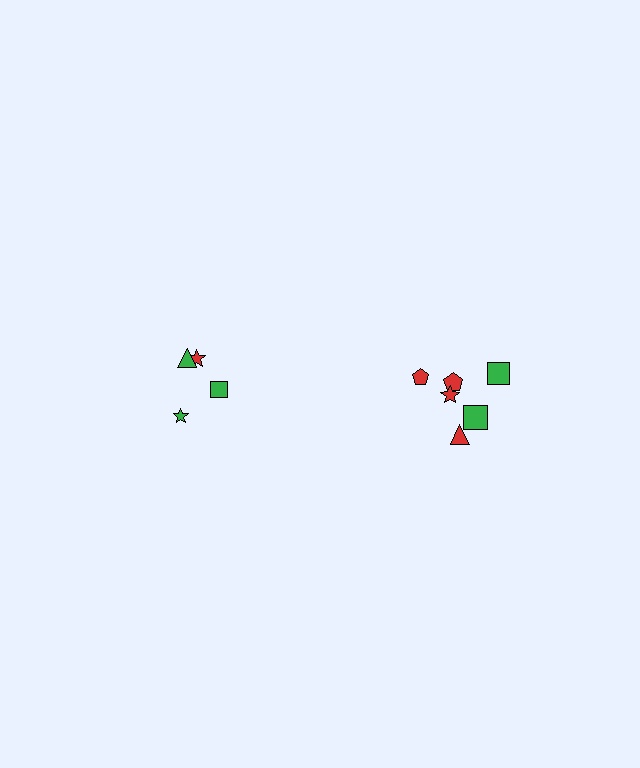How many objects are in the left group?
There are 4 objects.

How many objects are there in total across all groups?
There are 10 objects.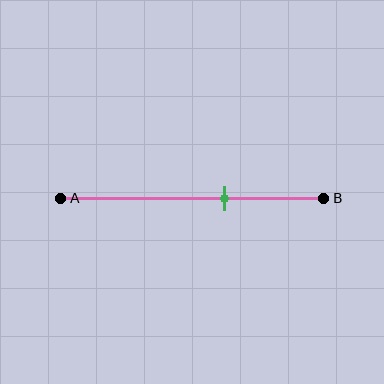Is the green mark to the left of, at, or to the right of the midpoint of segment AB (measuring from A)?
The green mark is to the right of the midpoint of segment AB.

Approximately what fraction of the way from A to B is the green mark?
The green mark is approximately 60% of the way from A to B.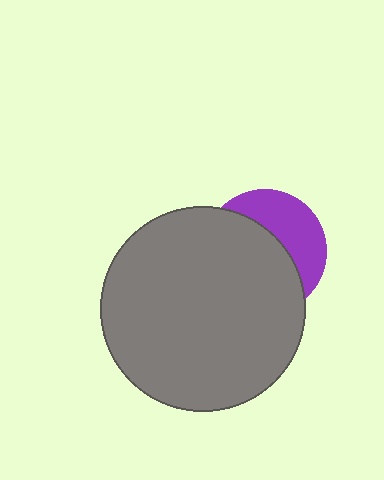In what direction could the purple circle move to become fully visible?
The purple circle could move toward the upper-right. That would shift it out from behind the gray circle entirely.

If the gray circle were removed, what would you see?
You would see the complete purple circle.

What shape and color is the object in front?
The object in front is a gray circle.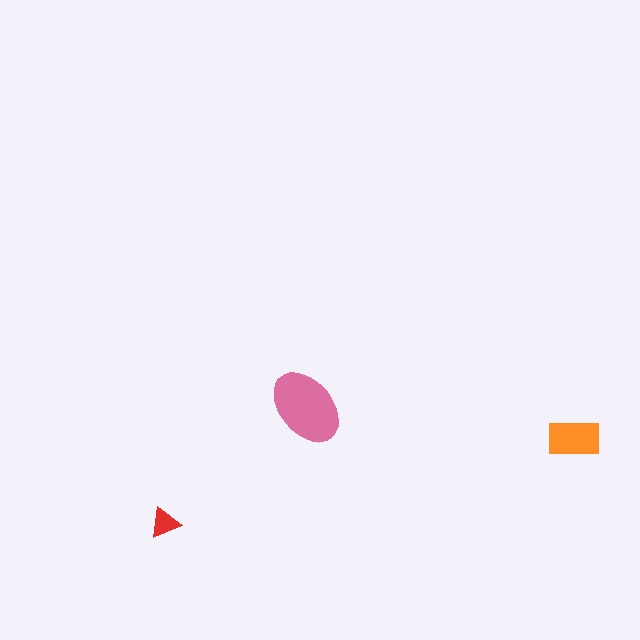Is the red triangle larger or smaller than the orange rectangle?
Smaller.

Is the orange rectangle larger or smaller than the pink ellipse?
Smaller.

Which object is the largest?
The pink ellipse.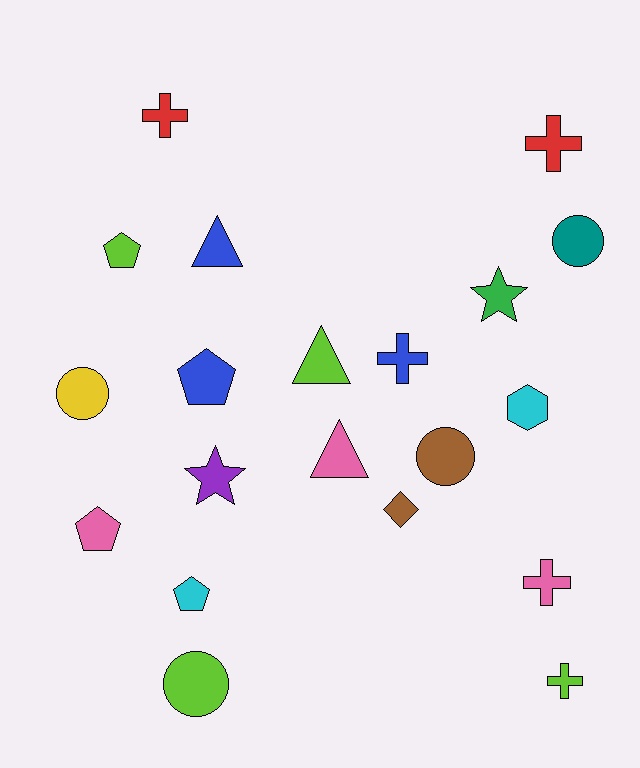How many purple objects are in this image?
There is 1 purple object.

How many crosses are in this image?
There are 5 crosses.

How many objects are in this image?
There are 20 objects.